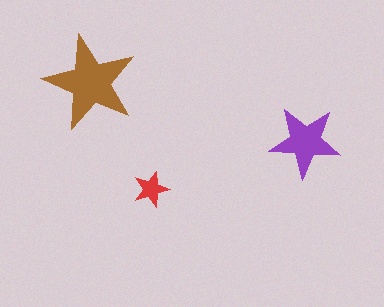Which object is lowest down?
The red star is bottommost.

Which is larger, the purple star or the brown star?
The brown one.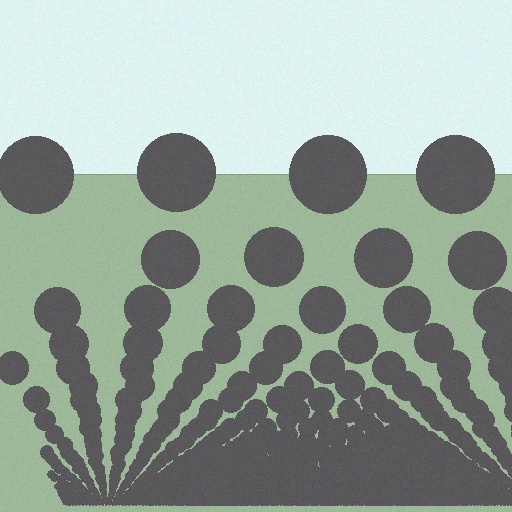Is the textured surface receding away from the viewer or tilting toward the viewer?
The surface appears to tilt toward the viewer. Texture elements get larger and sparser toward the top.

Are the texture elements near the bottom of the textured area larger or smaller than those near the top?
Smaller. The gradient is inverted — elements near the bottom are smaller and denser.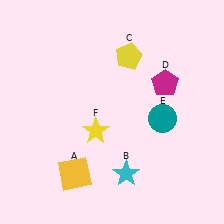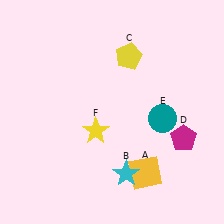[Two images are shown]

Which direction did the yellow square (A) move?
The yellow square (A) moved right.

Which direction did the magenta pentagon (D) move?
The magenta pentagon (D) moved down.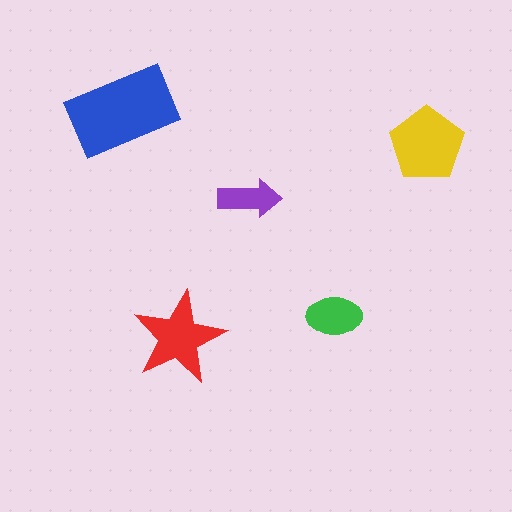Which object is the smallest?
The purple arrow.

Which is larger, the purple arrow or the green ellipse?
The green ellipse.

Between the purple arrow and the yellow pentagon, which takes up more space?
The yellow pentagon.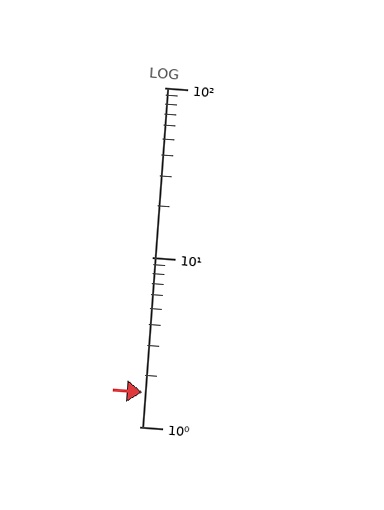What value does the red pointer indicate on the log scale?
The pointer indicates approximately 1.6.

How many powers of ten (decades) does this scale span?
The scale spans 2 decades, from 1 to 100.